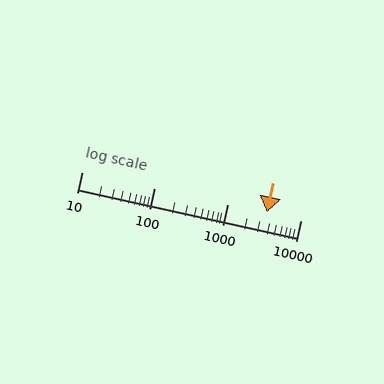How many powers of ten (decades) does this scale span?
The scale spans 3 decades, from 10 to 10000.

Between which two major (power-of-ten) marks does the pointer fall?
The pointer is between 1000 and 10000.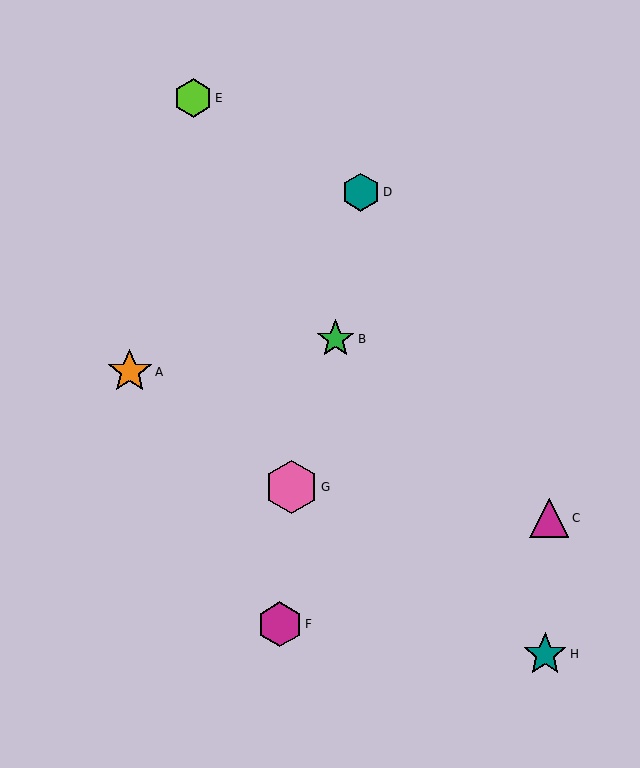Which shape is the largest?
The pink hexagon (labeled G) is the largest.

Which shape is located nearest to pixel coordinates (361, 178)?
The teal hexagon (labeled D) at (361, 192) is nearest to that location.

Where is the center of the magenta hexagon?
The center of the magenta hexagon is at (280, 624).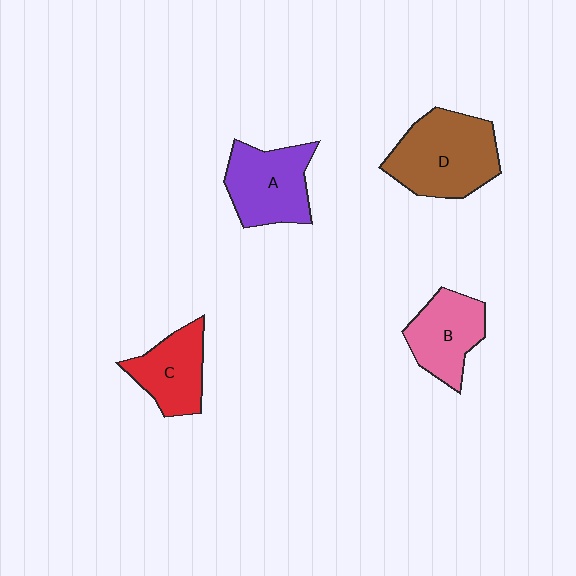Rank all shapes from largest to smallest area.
From largest to smallest: D (brown), A (purple), B (pink), C (red).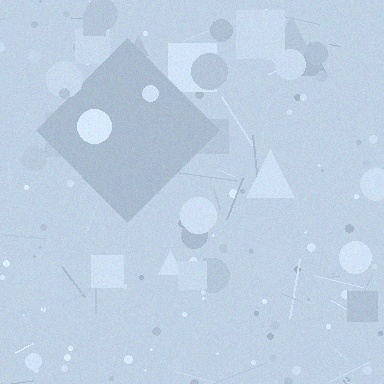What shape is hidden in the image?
A diamond is hidden in the image.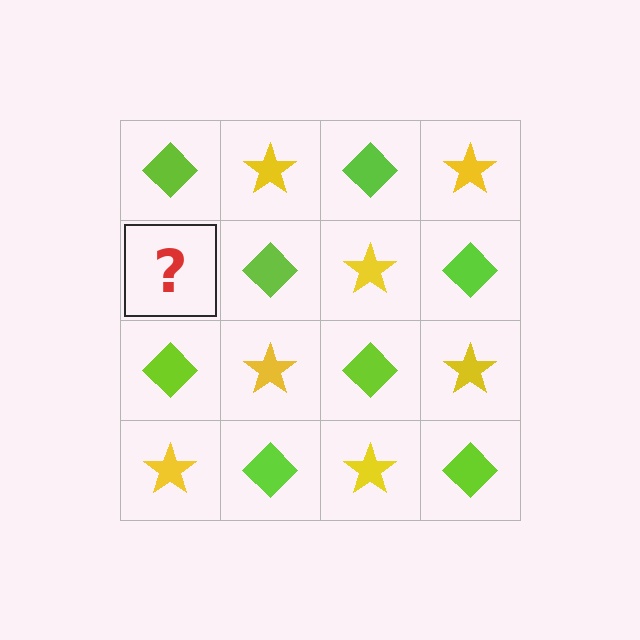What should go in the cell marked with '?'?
The missing cell should contain a yellow star.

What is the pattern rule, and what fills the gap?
The rule is that it alternates lime diamond and yellow star in a checkerboard pattern. The gap should be filled with a yellow star.